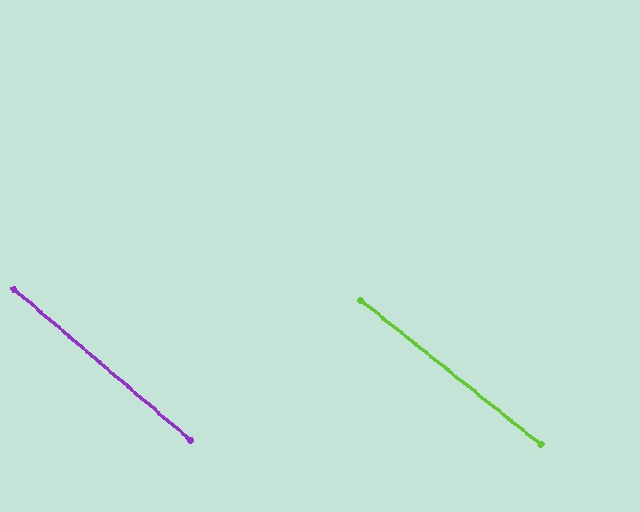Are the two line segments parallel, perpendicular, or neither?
Parallel — their directions differ by only 1.9°.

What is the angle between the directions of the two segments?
Approximately 2 degrees.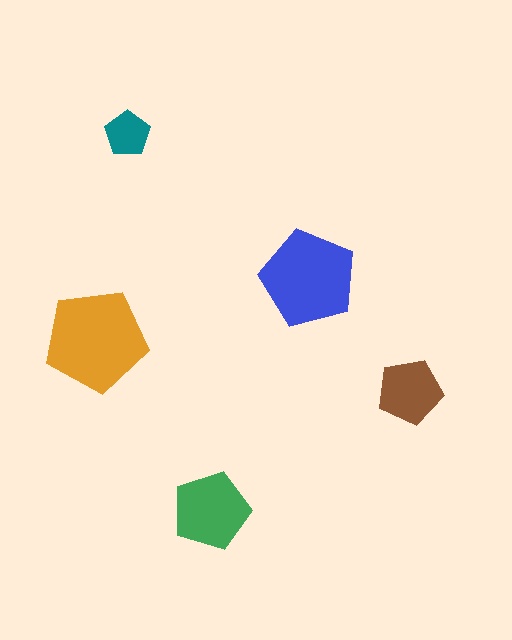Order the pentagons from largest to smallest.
the orange one, the blue one, the green one, the brown one, the teal one.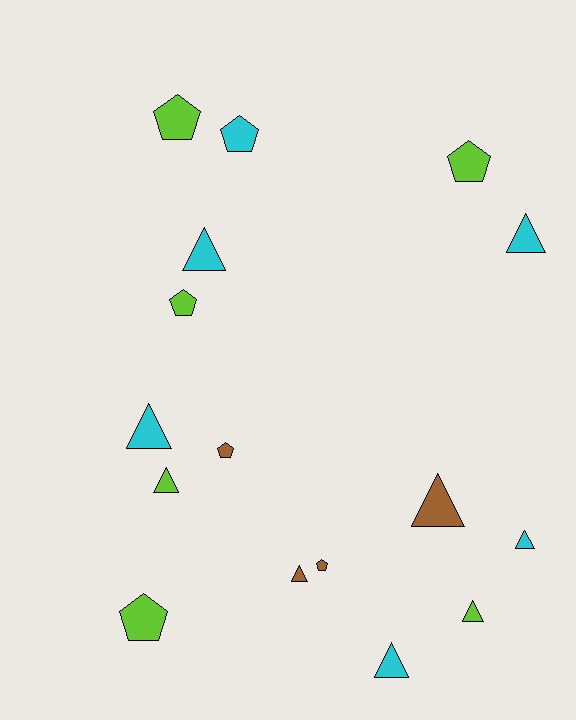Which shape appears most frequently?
Triangle, with 9 objects.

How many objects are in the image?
There are 16 objects.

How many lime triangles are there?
There are 2 lime triangles.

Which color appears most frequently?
Lime, with 6 objects.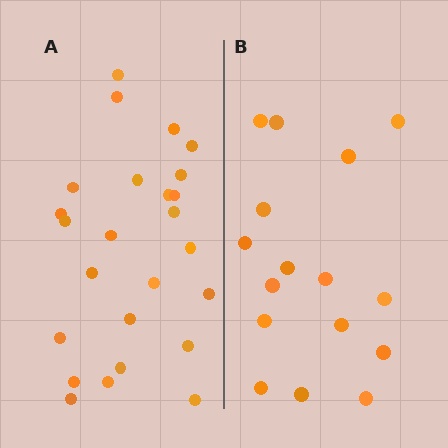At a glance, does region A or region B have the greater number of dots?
Region A (the left region) has more dots.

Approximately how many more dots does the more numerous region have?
Region A has roughly 8 or so more dots than region B.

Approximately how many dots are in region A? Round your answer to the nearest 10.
About 20 dots. (The exact count is 25, which rounds to 20.)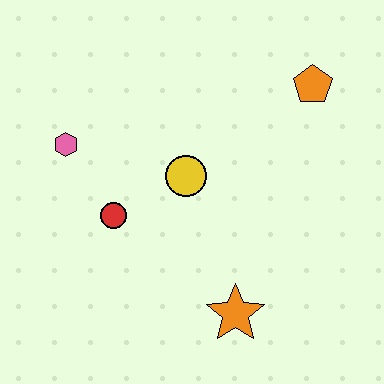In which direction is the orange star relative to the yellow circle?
The orange star is below the yellow circle.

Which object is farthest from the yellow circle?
The orange pentagon is farthest from the yellow circle.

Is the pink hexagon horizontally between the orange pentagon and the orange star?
No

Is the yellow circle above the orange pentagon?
No